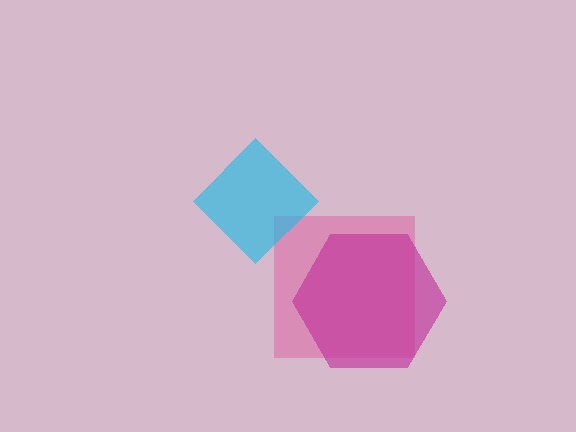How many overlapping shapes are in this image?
There are 3 overlapping shapes in the image.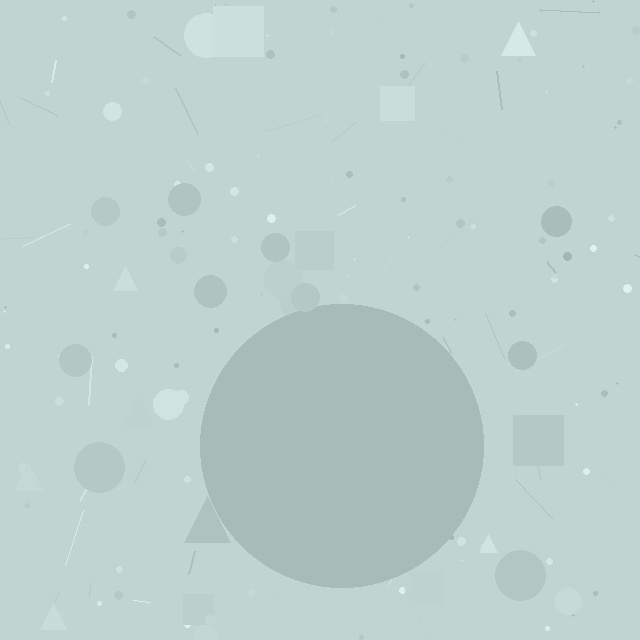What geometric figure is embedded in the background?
A circle is embedded in the background.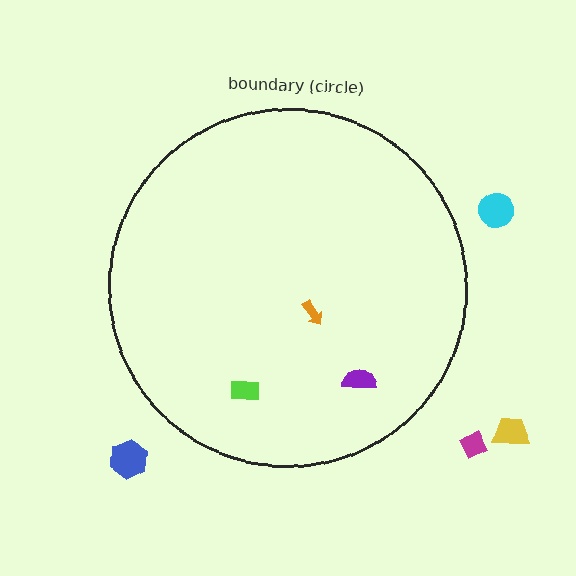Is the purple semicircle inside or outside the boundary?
Inside.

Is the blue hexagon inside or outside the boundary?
Outside.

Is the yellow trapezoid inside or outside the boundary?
Outside.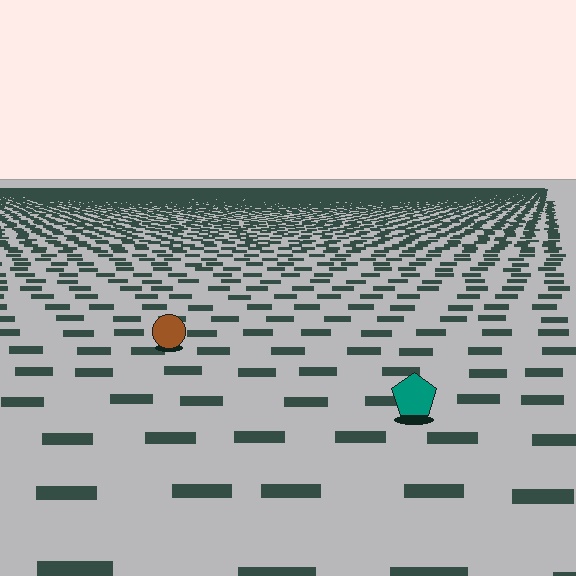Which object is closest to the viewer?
The teal pentagon is closest. The texture marks near it are larger and more spread out.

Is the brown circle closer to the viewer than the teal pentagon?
No. The teal pentagon is closer — you can tell from the texture gradient: the ground texture is coarser near it.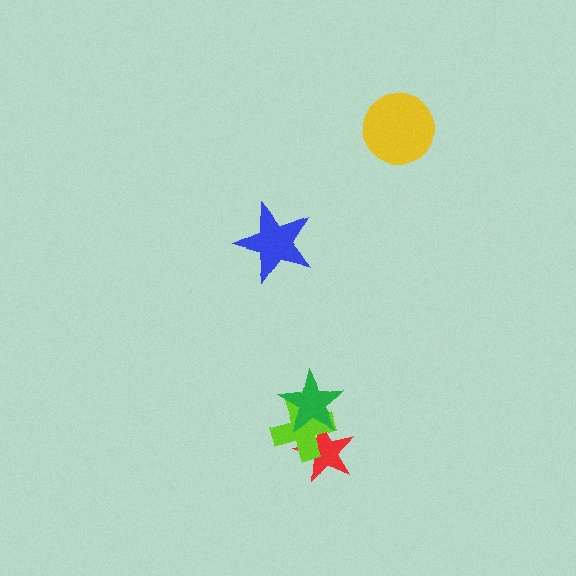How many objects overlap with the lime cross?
2 objects overlap with the lime cross.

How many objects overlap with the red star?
2 objects overlap with the red star.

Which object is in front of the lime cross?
The green star is in front of the lime cross.